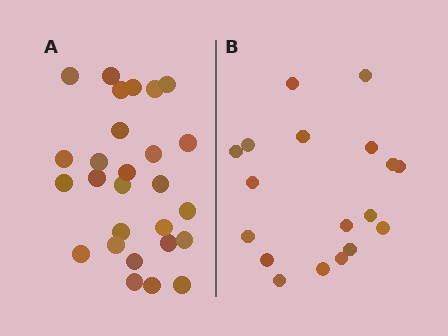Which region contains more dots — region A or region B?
Region A (the left region) has more dots.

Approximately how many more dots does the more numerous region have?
Region A has roughly 8 or so more dots than region B.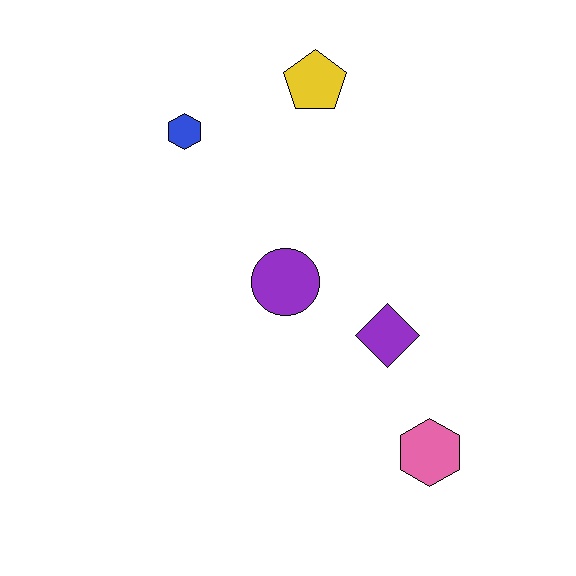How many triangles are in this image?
There are no triangles.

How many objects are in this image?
There are 5 objects.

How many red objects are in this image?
There are no red objects.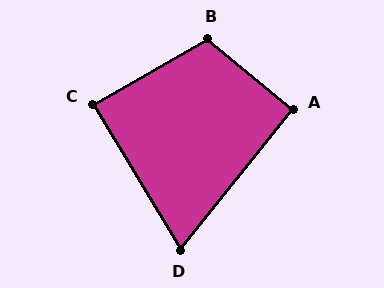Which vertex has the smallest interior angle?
D, at approximately 70 degrees.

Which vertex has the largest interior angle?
B, at approximately 110 degrees.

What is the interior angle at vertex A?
Approximately 91 degrees (approximately right).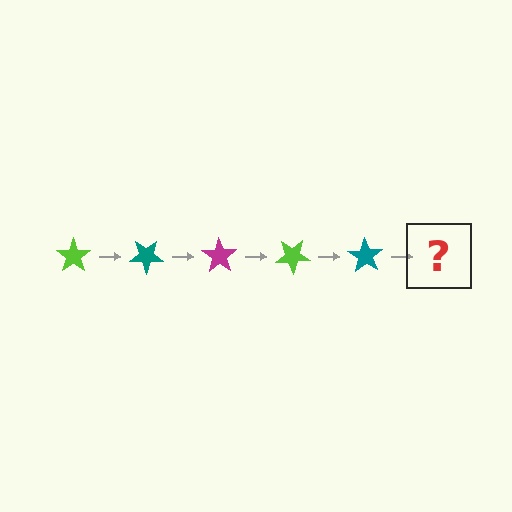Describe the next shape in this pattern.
It should be a magenta star, rotated 175 degrees from the start.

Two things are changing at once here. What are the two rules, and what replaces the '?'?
The two rules are that it rotates 35 degrees each step and the color cycles through lime, teal, and magenta. The '?' should be a magenta star, rotated 175 degrees from the start.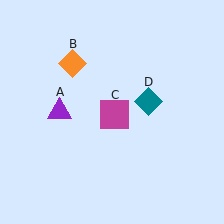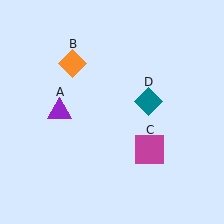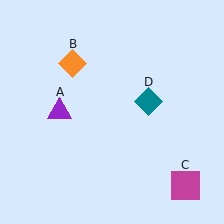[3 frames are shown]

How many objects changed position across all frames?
1 object changed position: magenta square (object C).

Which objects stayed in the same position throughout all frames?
Purple triangle (object A) and orange diamond (object B) and teal diamond (object D) remained stationary.